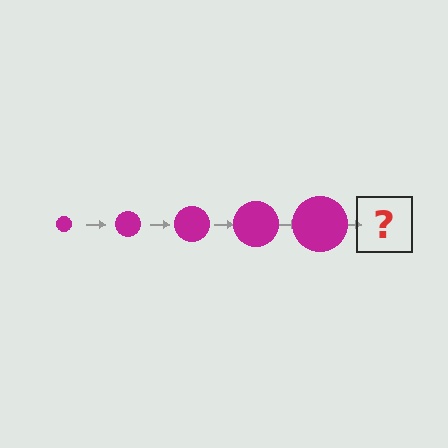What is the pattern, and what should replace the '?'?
The pattern is that the circle gets progressively larger each step. The '?' should be a magenta circle, larger than the previous one.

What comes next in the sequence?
The next element should be a magenta circle, larger than the previous one.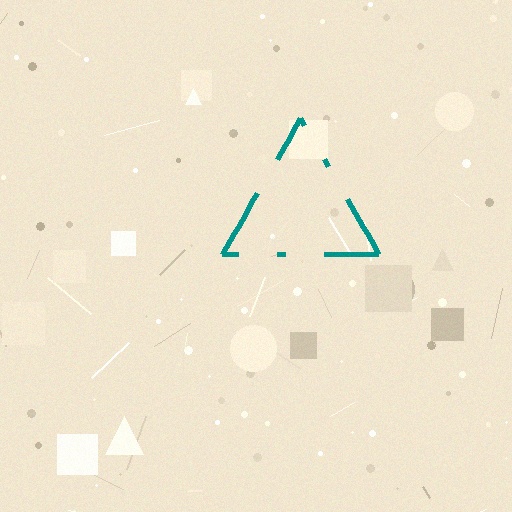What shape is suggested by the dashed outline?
The dashed outline suggests a triangle.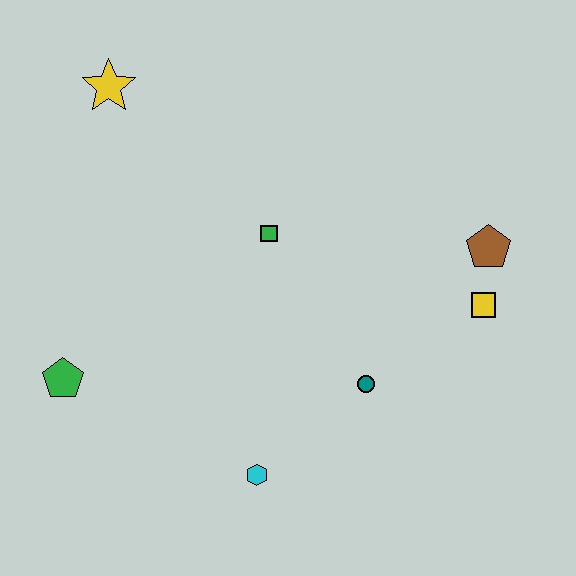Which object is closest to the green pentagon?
The cyan hexagon is closest to the green pentagon.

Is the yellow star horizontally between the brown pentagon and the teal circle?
No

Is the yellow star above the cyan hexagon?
Yes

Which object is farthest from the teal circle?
The yellow star is farthest from the teal circle.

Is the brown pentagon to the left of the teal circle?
No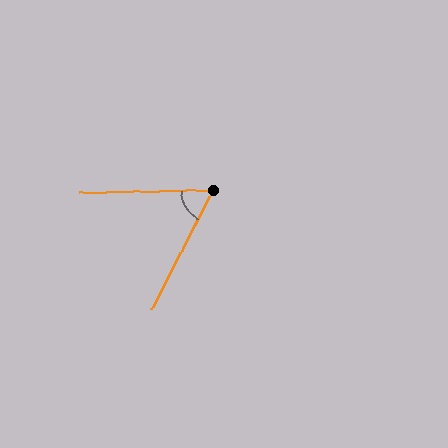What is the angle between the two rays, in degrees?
Approximately 62 degrees.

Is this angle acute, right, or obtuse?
It is acute.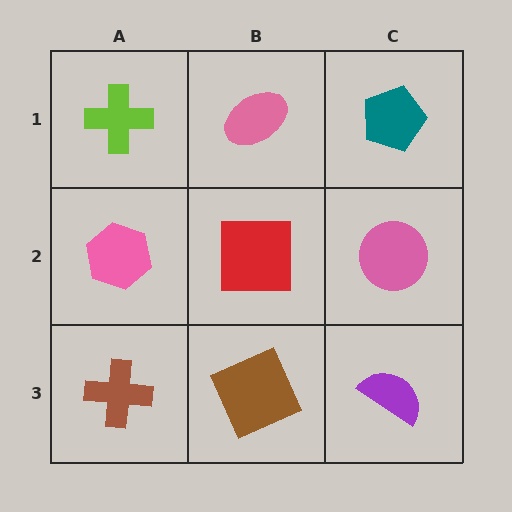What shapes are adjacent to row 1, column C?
A pink circle (row 2, column C), a pink ellipse (row 1, column B).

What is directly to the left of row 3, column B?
A brown cross.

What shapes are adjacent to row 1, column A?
A pink hexagon (row 2, column A), a pink ellipse (row 1, column B).